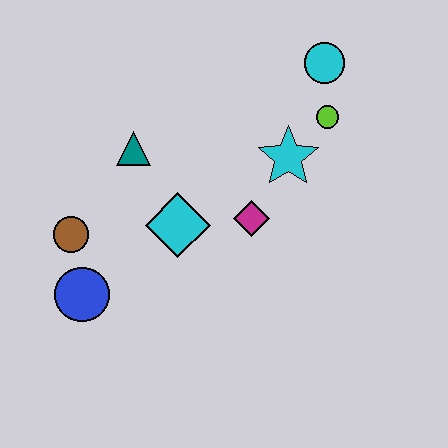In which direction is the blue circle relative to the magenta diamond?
The blue circle is to the left of the magenta diamond.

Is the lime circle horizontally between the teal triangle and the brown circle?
No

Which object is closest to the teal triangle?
The cyan diamond is closest to the teal triangle.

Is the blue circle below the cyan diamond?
Yes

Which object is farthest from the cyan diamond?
The cyan circle is farthest from the cyan diamond.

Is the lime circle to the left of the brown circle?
No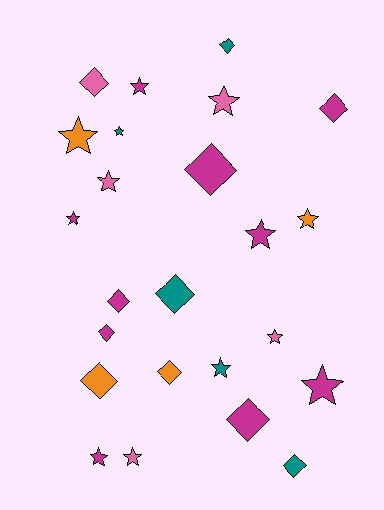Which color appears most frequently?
Magenta, with 10 objects.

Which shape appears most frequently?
Star, with 13 objects.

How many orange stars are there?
There are 2 orange stars.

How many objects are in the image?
There are 24 objects.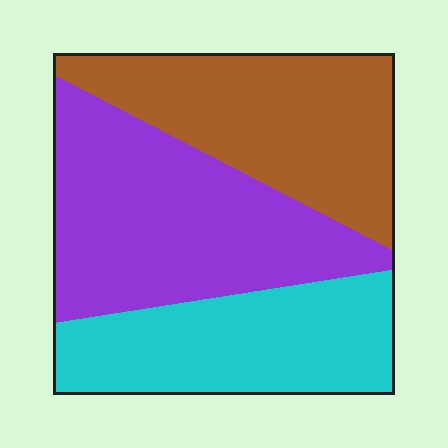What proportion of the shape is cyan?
Cyan takes up between a quarter and a half of the shape.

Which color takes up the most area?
Purple, at roughly 40%.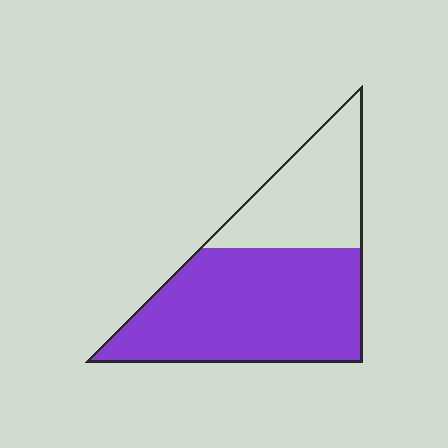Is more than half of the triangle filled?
Yes.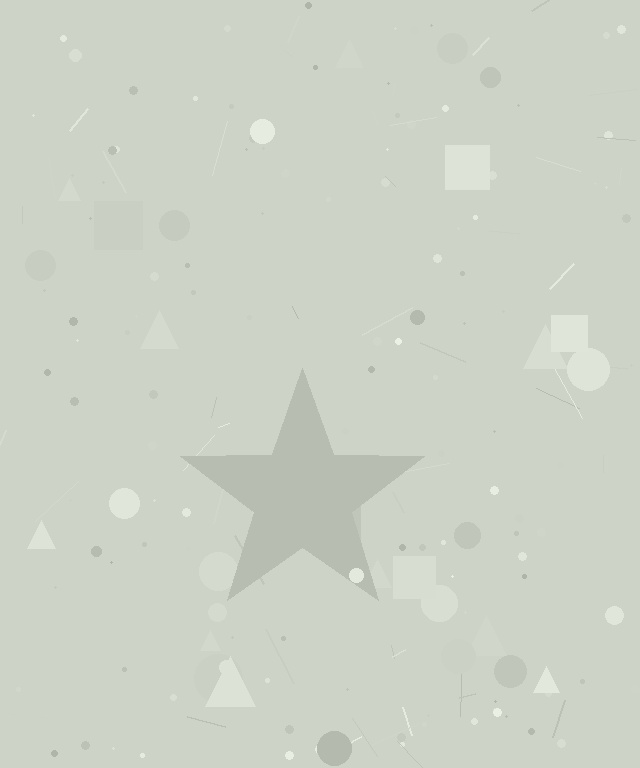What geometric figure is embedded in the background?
A star is embedded in the background.